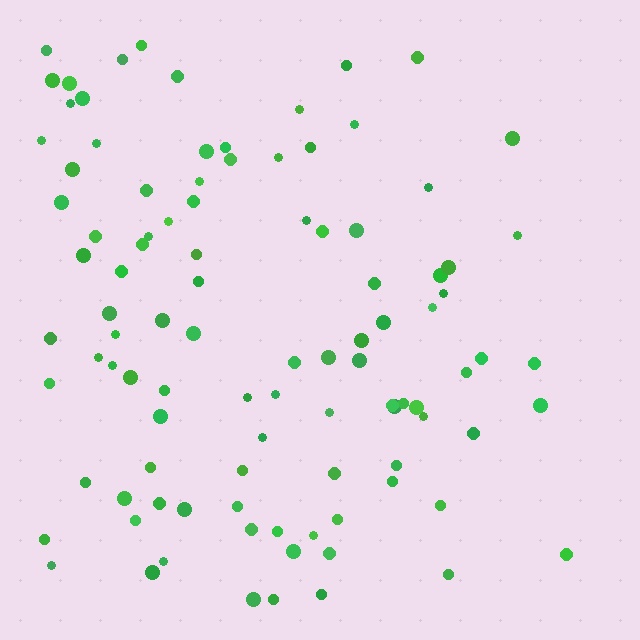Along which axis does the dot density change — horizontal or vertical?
Horizontal.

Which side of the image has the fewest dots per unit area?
The right.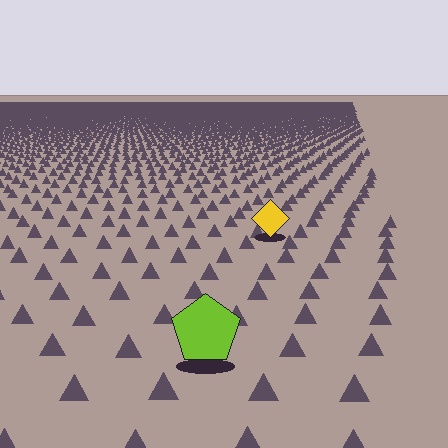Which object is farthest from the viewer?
The yellow diamond is farthest from the viewer. It appears smaller and the ground texture around it is denser.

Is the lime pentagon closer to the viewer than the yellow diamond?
Yes. The lime pentagon is closer — you can tell from the texture gradient: the ground texture is coarser near it.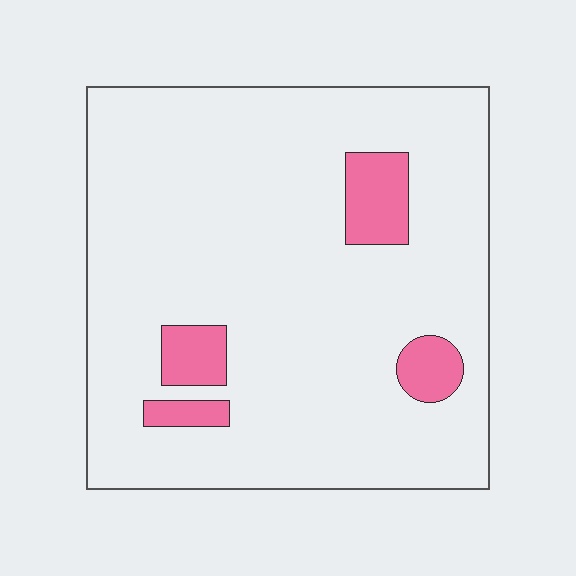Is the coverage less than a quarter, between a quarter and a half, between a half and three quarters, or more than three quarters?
Less than a quarter.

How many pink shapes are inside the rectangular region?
4.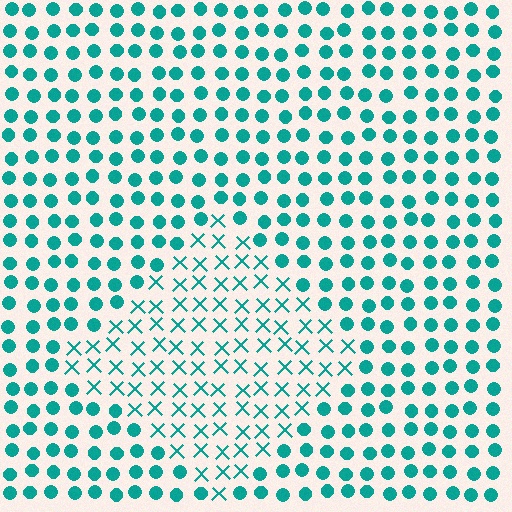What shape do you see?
I see a diamond.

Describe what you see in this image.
The image is filled with small teal elements arranged in a uniform grid. A diamond-shaped region contains X marks, while the surrounding area contains circles. The boundary is defined purely by the change in element shape.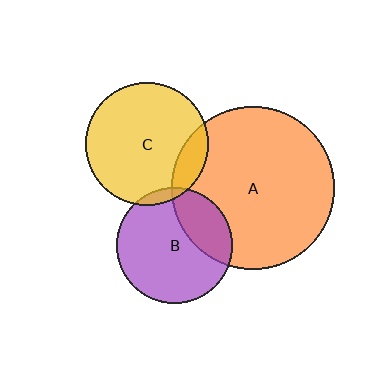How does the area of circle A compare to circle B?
Approximately 2.0 times.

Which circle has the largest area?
Circle A (orange).